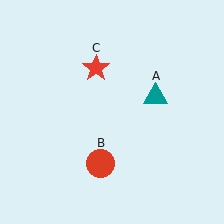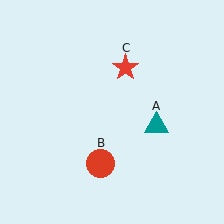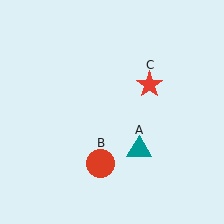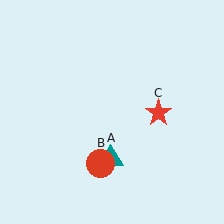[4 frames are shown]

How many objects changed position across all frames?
2 objects changed position: teal triangle (object A), red star (object C).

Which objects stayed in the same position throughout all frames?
Red circle (object B) remained stationary.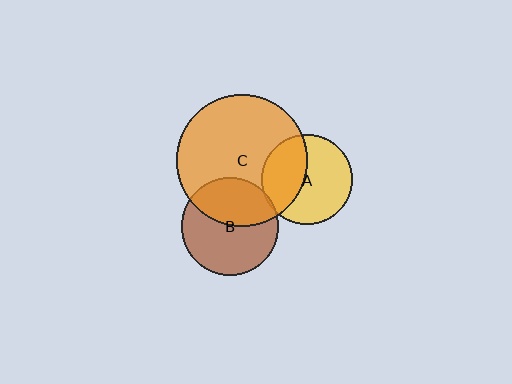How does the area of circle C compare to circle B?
Approximately 1.8 times.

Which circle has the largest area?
Circle C (orange).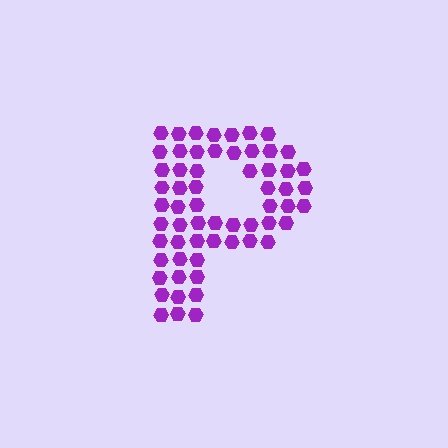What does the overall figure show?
The overall figure shows the letter P.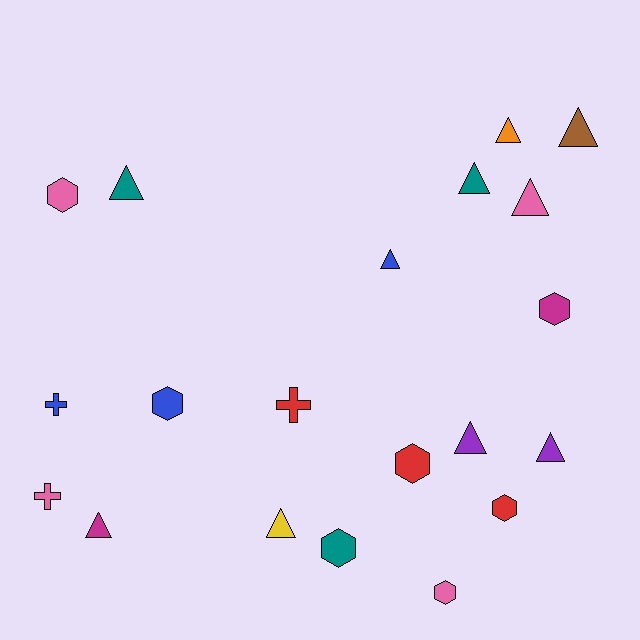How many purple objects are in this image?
There are 2 purple objects.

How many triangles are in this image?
There are 10 triangles.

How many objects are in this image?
There are 20 objects.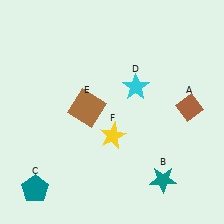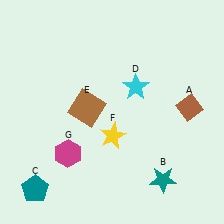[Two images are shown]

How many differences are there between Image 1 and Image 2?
There is 1 difference between the two images.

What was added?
A magenta hexagon (G) was added in Image 2.